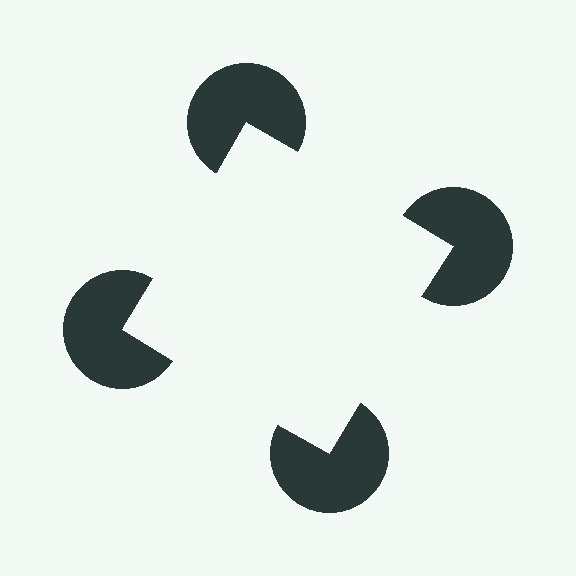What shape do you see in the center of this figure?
An illusory square — its edges are inferred from the aligned wedge cuts in the pac-man discs, not physically drawn.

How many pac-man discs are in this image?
There are 4 — one at each vertex of the illusory square.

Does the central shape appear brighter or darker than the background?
It typically appears slightly brighter than the background, even though no actual brightness change is drawn.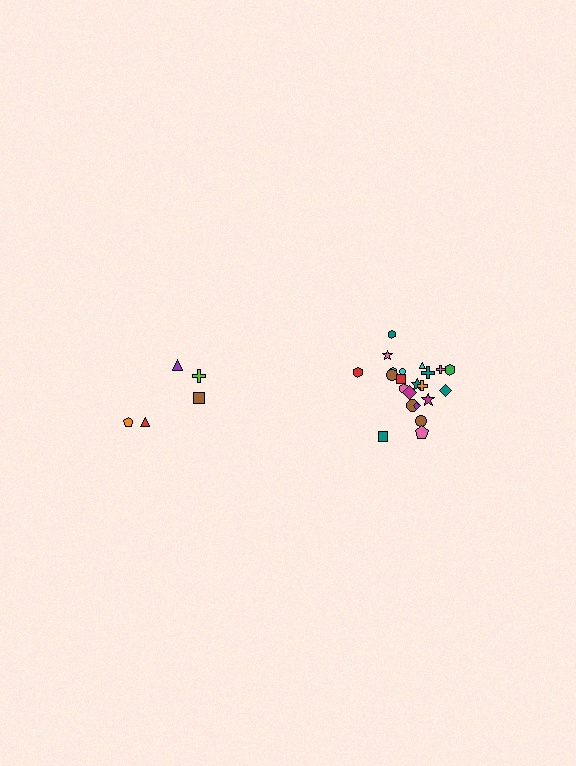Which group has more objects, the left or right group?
The right group.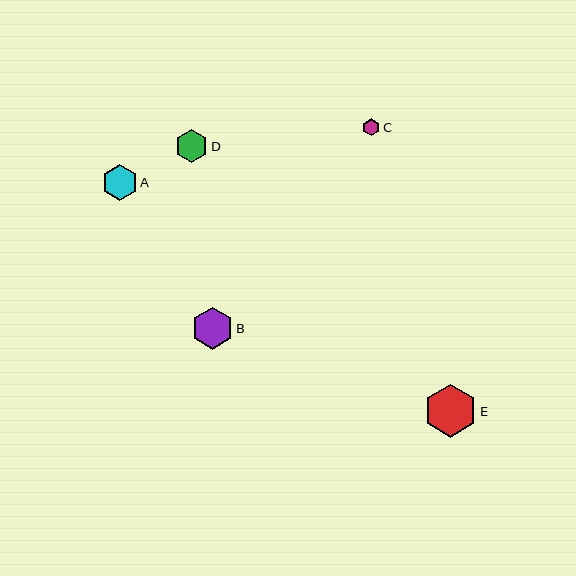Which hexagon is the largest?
Hexagon E is the largest with a size of approximately 53 pixels.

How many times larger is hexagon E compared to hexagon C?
Hexagon E is approximately 3.1 times the size of hexagon C.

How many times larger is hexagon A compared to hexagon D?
Hexagon A is approximately 1.1 times the size of hexagon D.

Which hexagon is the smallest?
Hexagon C is the smallest with a size of approximately 17 pixels.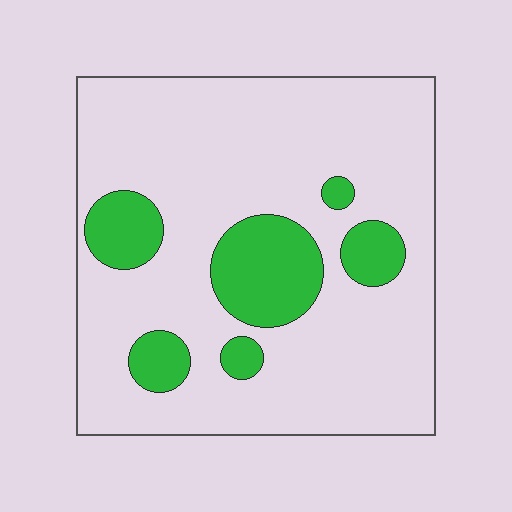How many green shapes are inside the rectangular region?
6.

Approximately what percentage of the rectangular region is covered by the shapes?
Approximately 20%.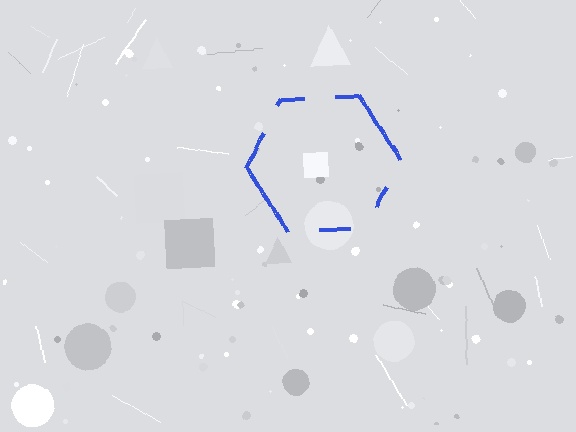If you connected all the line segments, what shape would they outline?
They would outline a hexagon.